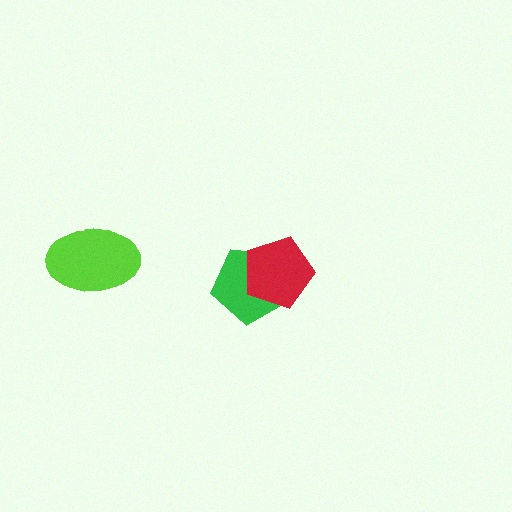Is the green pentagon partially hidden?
Yes, it is partially covered by another shape.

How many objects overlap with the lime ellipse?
0 objects overlap with the lime ellipse.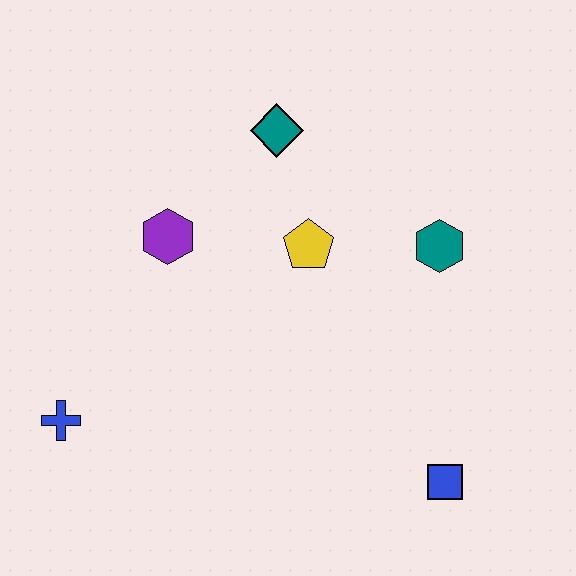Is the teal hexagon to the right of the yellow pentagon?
Yes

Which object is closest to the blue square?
The teal hexagon is closest to the blue square.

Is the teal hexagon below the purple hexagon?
Yes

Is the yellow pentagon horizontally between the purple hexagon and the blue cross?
No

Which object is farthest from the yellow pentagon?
The blue cross is farthest from the yellow pentagon.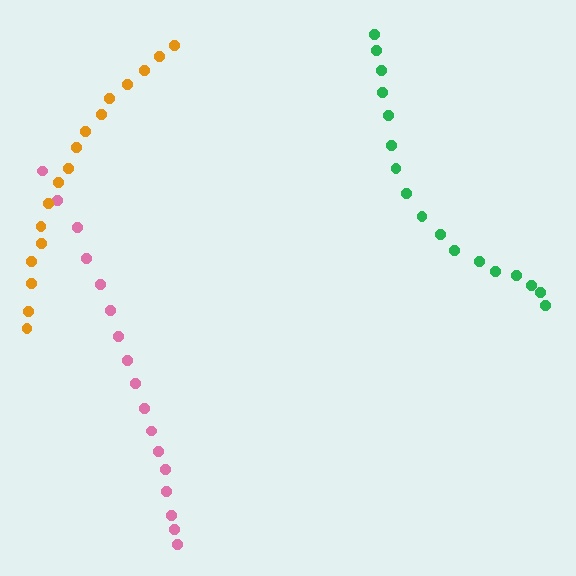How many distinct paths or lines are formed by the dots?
There are 3 distinct paths.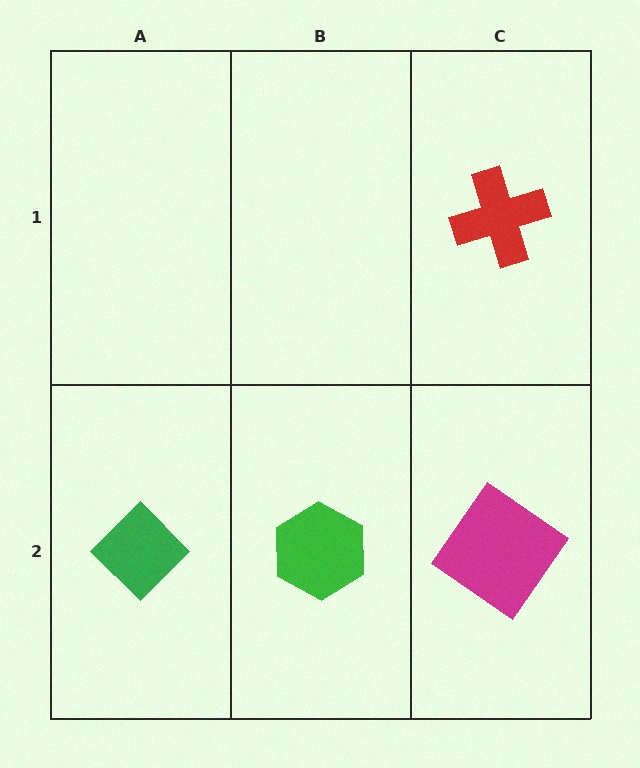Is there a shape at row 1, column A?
No, that cell is empty.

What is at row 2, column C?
A magenta diamond.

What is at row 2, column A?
A green diamond.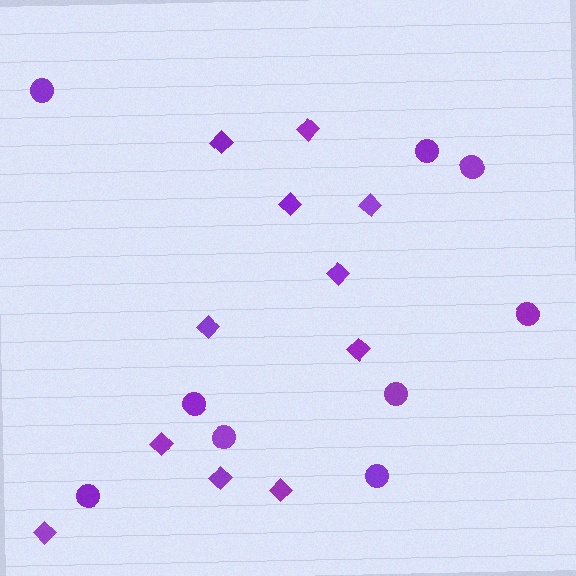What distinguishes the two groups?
There are 2 groups: one group of circles (9) and one group of diamonds (11).